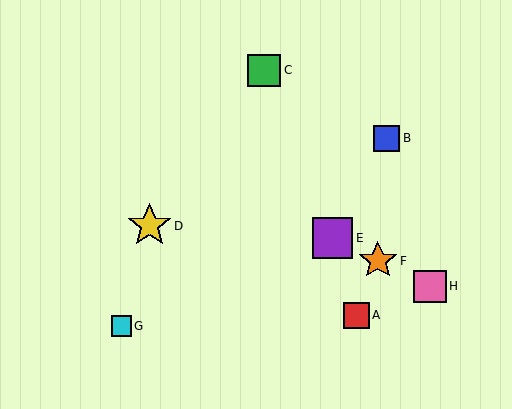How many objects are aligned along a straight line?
3 objects (E, F, H) are aligned along a straight line.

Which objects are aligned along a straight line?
Objects E, F, H are aligned along a straight line.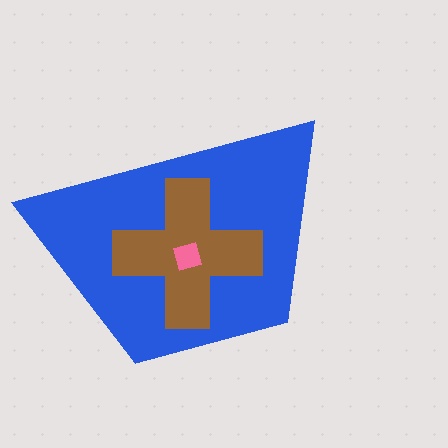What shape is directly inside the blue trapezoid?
The brown cross.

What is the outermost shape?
The blue trapezoid.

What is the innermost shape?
The pink diamond.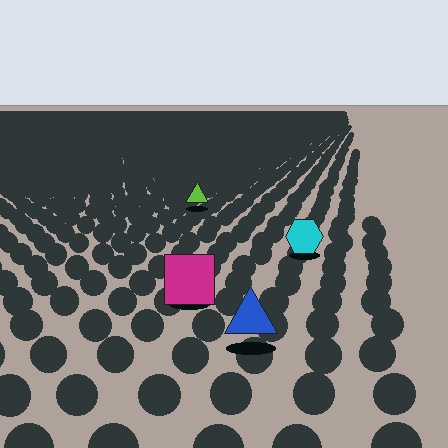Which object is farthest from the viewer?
The lime triangle is farthest from the viewer. It appears smaller and the ground texture around it is denser.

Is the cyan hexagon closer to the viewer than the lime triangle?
Yes. The cyan hexagon is closer — you can tell from the texture gradient: the ground texture is coarser near it.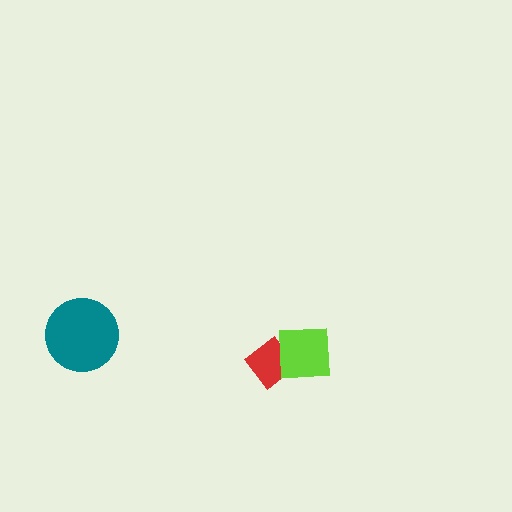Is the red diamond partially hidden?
Yes, it is partially covered by another shape.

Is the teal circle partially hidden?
No, no other shape covers it.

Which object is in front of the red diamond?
The lime square is in front of the red diamond.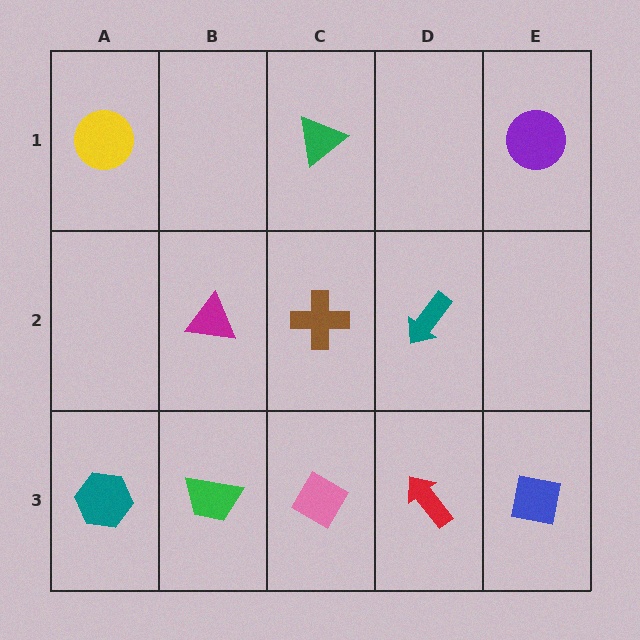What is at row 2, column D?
A teal arrow.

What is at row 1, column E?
A purple circle.